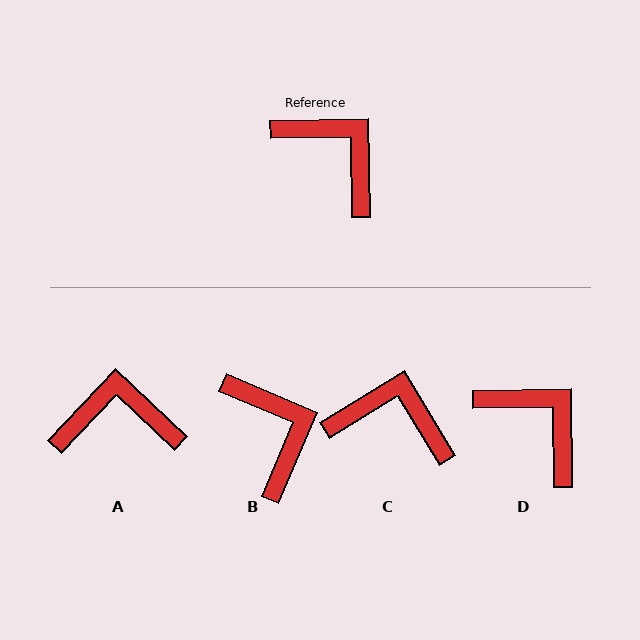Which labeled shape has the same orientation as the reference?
D.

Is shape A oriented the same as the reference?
No, it is off by about 46 degrees.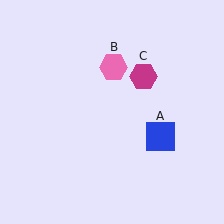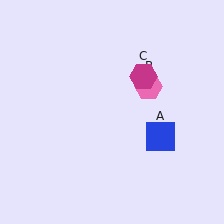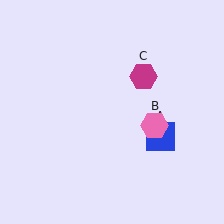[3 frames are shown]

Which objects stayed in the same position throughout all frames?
Blue square (object A) and magenta hexagon (object C) remained stationary.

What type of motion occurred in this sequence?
The pink hexagon (object B) rotated clockwise around the center of the scene.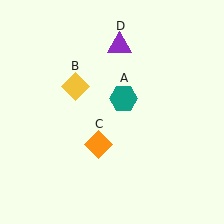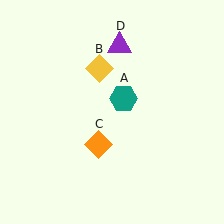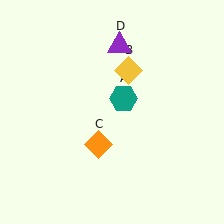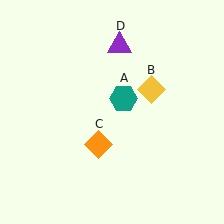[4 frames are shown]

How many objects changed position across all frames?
1 object changed position: yellow diamond (object B).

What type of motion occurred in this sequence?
The yellow diamond (object B) rotated clockwise around the center of the scene.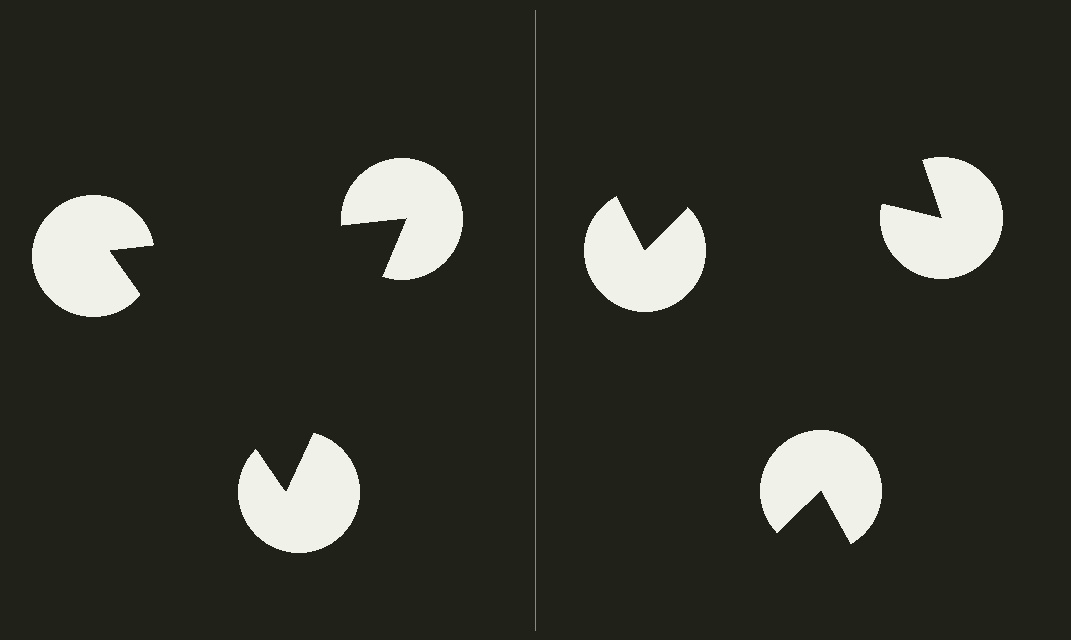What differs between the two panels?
The pac-man discs are positioned identically on both sides; only the wedge orientations differ. On the left they align to a triangle; on the right they are misaligned.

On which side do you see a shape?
An illusory triangle appears on the left side. On the right side the wedge cuts are rotated, so no coherent shape forms.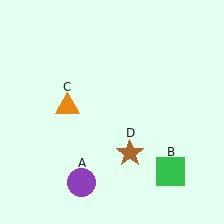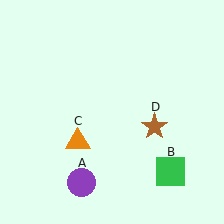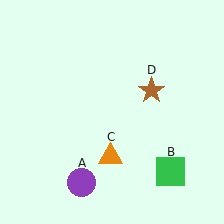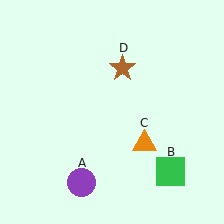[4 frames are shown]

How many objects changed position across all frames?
2 objects changed position: orange triangle (object C), brown star (object D).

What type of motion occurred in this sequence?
The orange triangle (object C), brown star (object D) rotated counterclockwise around the center of the scene.